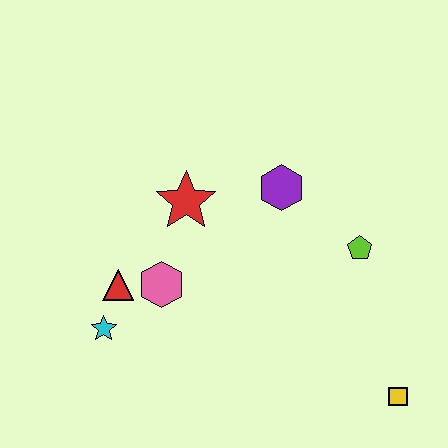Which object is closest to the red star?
The pink hexagon is closest to the red star.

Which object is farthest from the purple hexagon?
The yellow square is farthest from the purple hexagon.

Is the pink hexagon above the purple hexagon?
No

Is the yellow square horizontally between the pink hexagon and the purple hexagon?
No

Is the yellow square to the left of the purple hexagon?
No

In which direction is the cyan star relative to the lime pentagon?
The cyan star is to the left of the lime pentagon.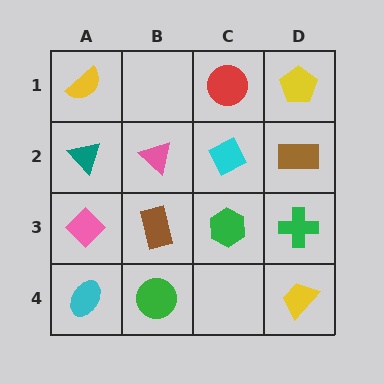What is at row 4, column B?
A green circle.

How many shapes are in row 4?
3 shapes.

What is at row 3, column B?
A brown rectangle.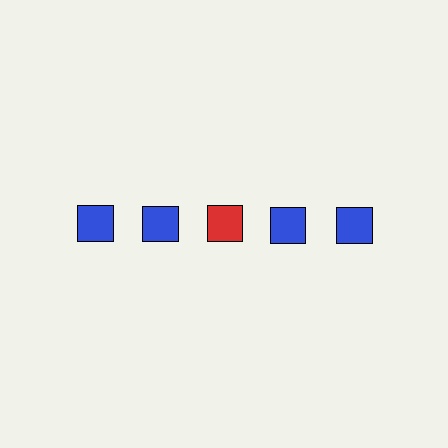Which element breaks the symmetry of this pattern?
The red square in the top row, center column breaks the symmetry. All other shapes are blue squares.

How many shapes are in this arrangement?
There are 5 shapes arranged in a grid pattern.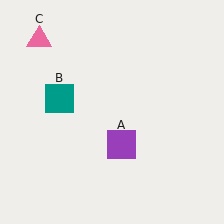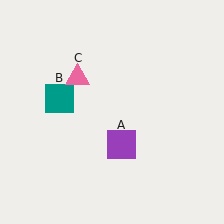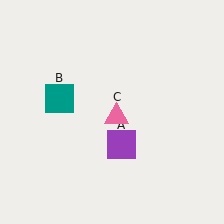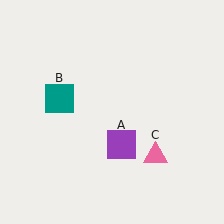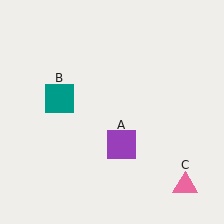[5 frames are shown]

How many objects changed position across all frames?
1 object changed position: pink triangle (object C).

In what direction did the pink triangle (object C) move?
The pink triangle (object C) moved down and to the right.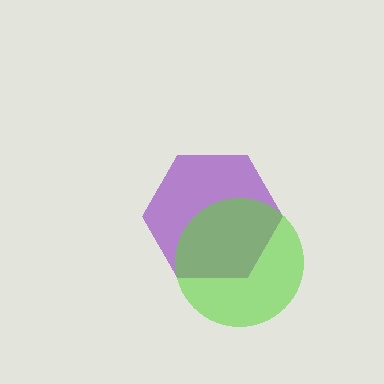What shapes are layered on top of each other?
The layered shapes are: a purple hexagon, a lime circle.